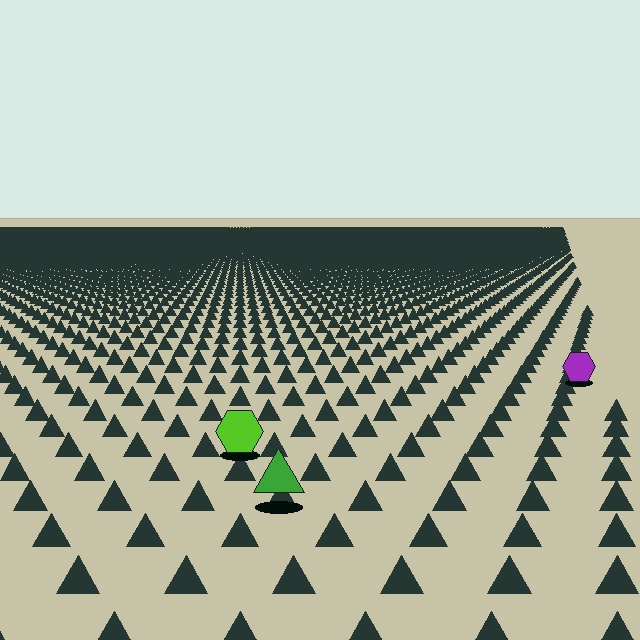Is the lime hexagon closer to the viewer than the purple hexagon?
Yes. The lime hexagon is closer — you can tell from the texture gradient: the ground texture is coarser near it.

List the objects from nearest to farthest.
From nearest to farthest: the green triangle, the lime hexagon, the purple hexagon.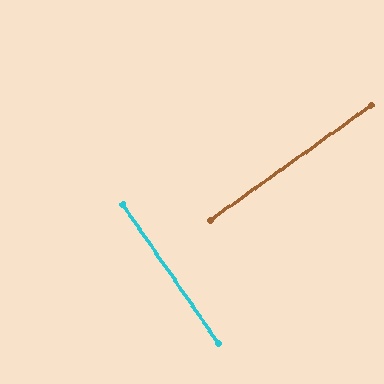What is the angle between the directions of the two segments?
Approximately 89 degrees.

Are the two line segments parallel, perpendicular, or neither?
Perpendicular — they meet at approximately 89°.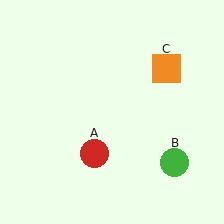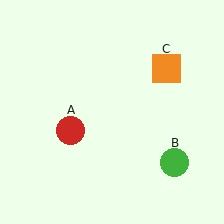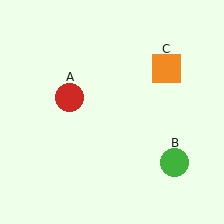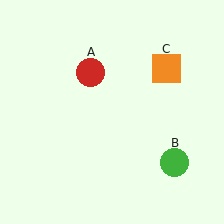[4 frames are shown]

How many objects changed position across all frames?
1 object changed position: red circle (object A).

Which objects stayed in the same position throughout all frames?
Green circle (object B) and orange square (object C) remained stationary.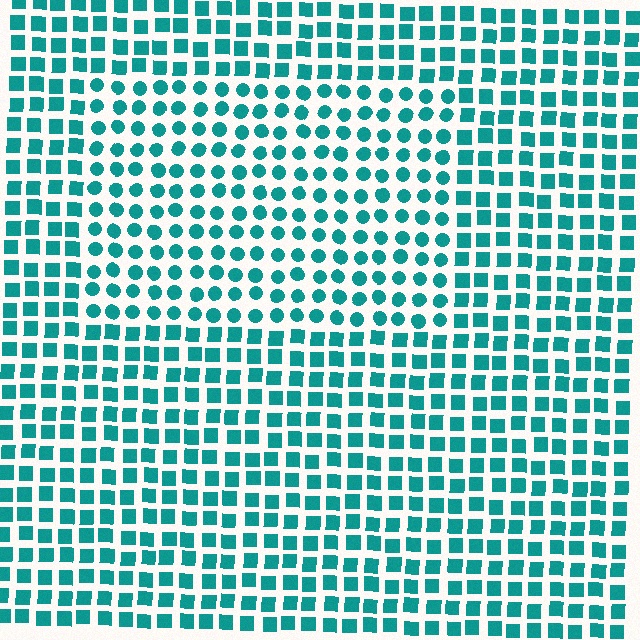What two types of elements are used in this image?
The image uses circles inside the rectangle region and squares outside it.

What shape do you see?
I see a rectangle.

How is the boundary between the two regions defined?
The boundary is defined by a change in element shape: circles inside vs. squares outside. All elements share the same color and spacing.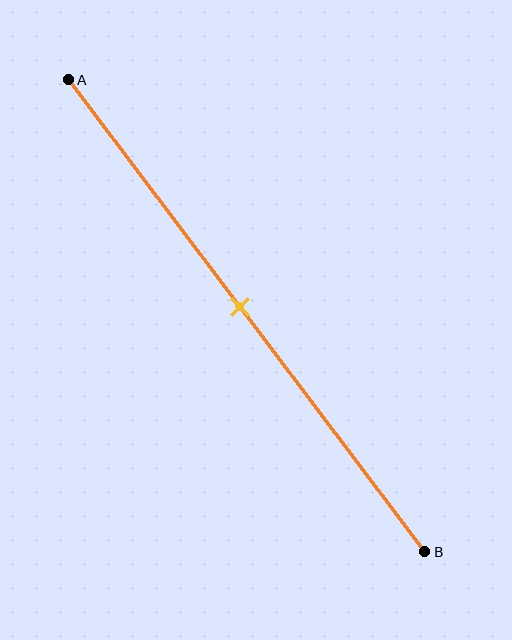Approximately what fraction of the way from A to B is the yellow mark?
The yellow mark is approximately 50% of the way from A to B.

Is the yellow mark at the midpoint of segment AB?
Yes, the mark is approximately at the midpoint.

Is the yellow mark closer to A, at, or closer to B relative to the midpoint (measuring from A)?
The yellow mark is approximately at the midpoint of segment AB.